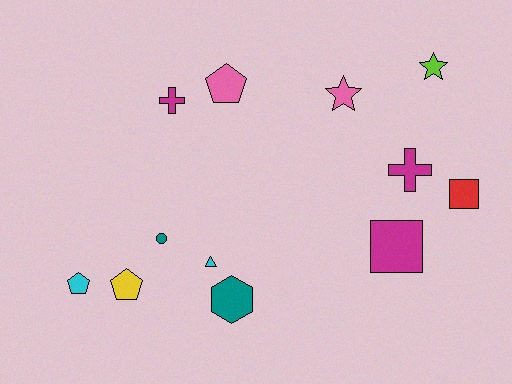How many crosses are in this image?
There are 2 crosses.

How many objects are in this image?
There are 12 objects.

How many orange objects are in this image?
There are no orange objects.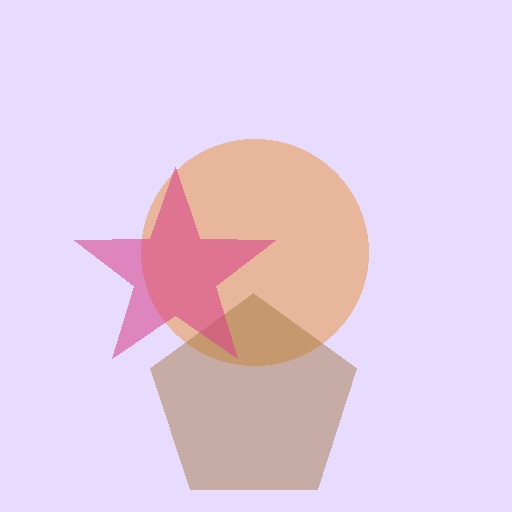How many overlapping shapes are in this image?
There are 3 overlapping shapes in the image.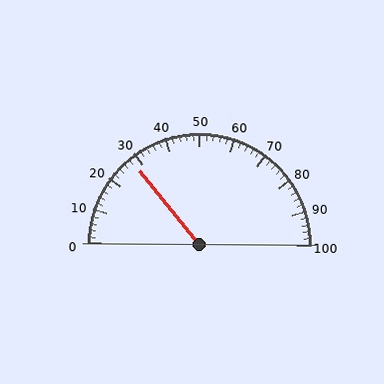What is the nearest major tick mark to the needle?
The nearest major tick mark is 30.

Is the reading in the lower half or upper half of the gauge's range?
The reading is in the lower half of the range (0 to 100).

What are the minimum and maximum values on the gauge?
The gauge ranges from 0 to 100.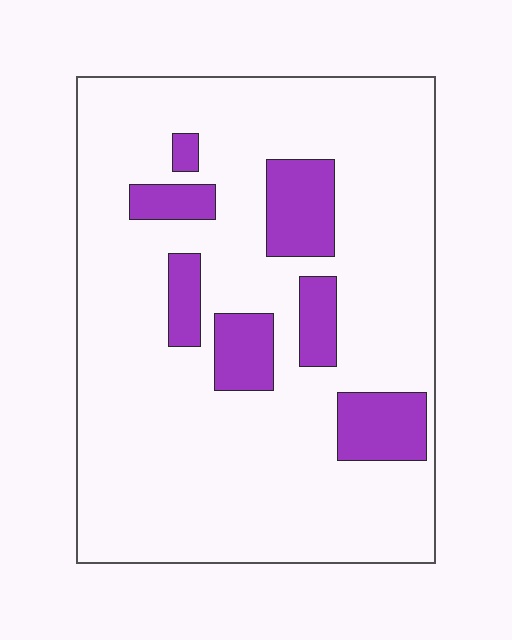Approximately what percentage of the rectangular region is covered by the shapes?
Approximately 15%.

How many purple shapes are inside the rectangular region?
7.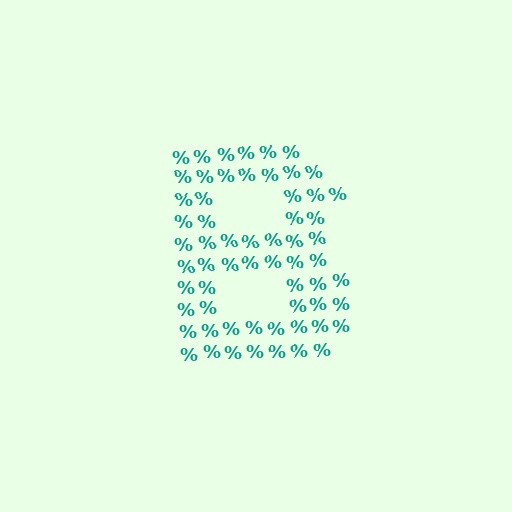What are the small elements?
The small elements are percent signs.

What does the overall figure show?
The overall figure shows the letter B.